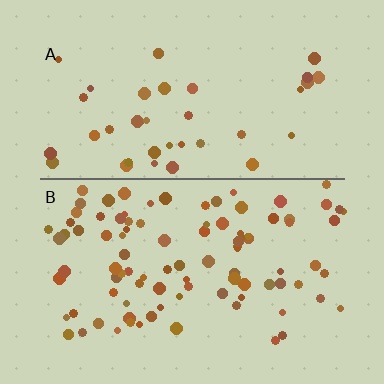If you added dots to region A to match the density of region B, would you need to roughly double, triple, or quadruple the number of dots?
Approximately double.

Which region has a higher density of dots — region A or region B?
B (the bottom).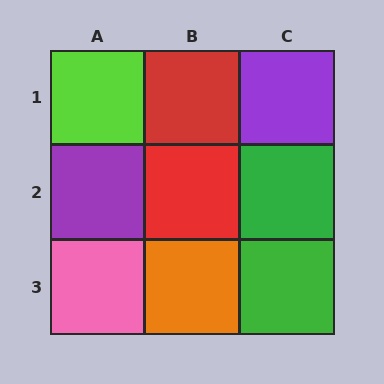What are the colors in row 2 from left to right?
Purple, red, green.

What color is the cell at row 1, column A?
Lime.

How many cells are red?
2 cells are red.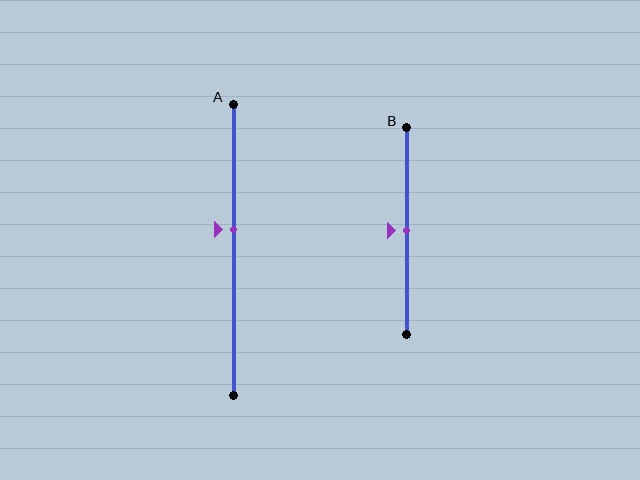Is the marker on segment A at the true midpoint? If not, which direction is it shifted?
No, the marker on segment A is shifted upward by about 7% of the segment length.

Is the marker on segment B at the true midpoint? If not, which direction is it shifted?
Yes, the marker on segment B is at the true midpoint.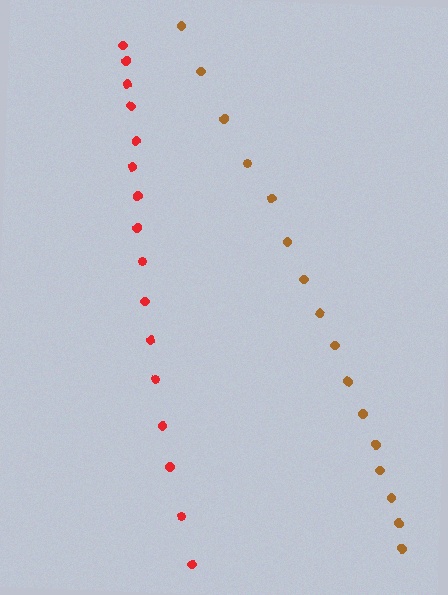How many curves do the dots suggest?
There are 2 distinct paths.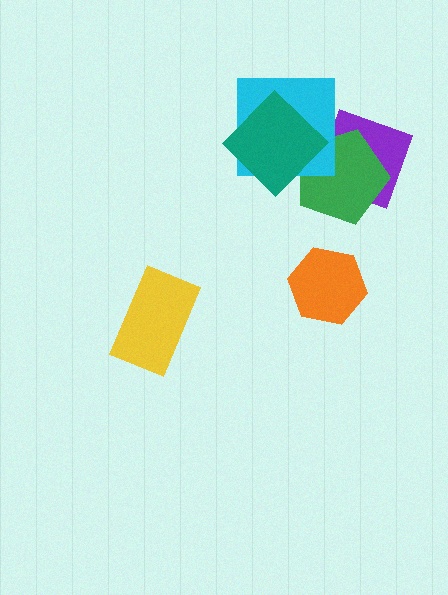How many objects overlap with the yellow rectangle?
0 objects overlap with the yellow rectangle.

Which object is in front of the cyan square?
The teal diamond is in front of the cyan square.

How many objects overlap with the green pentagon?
3 objects overlap with the green pentagon.